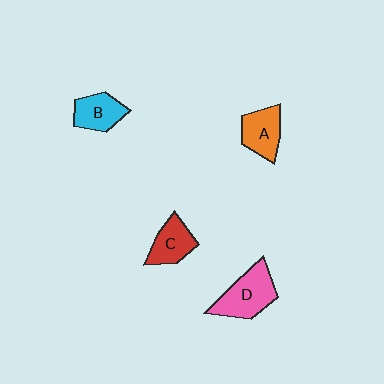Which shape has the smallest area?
Shape B (cyan).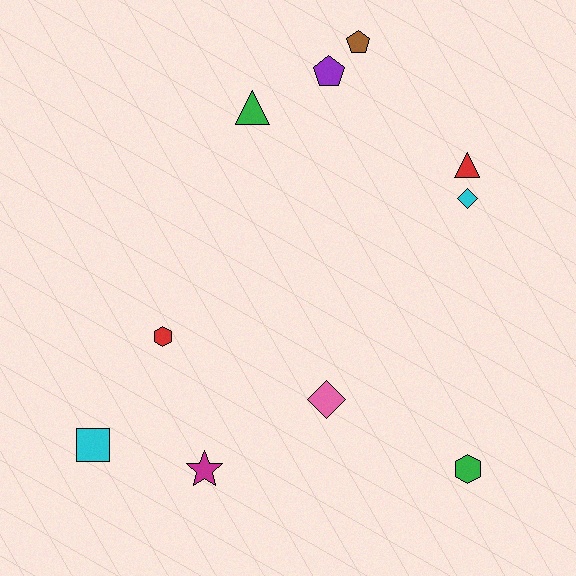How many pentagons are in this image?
There are 2 pentagons.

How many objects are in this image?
There are 10 objects.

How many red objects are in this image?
There are 2 red objects.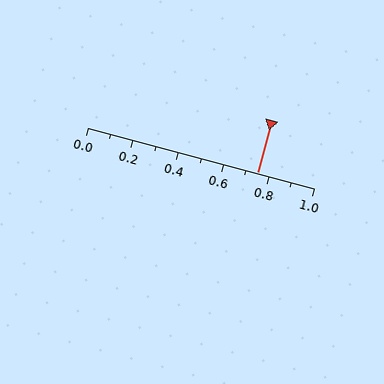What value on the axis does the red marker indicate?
The marker indicates approximately 0.75.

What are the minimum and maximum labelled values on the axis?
The axis runs from 0.0 to 1.0.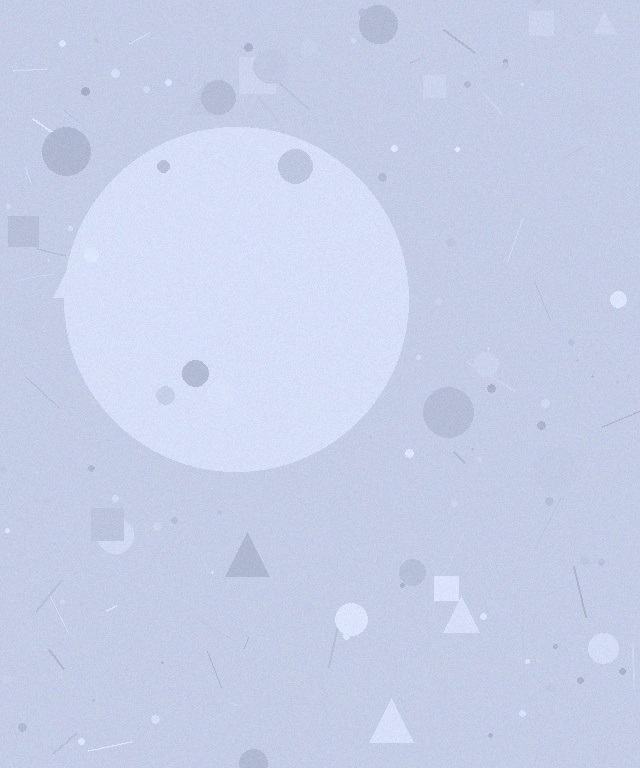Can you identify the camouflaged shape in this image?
The camouflaged shape is a circle.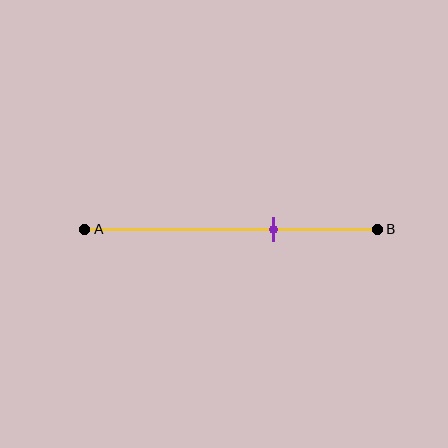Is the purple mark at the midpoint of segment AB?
No, the mark is at about 65% from A, not at the 50% midpoint.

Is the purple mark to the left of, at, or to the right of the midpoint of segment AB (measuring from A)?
The purple mark is to the right of the midpoint of segment AB.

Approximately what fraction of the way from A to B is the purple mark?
The purple mark is approximately 65% of the way from A to B.